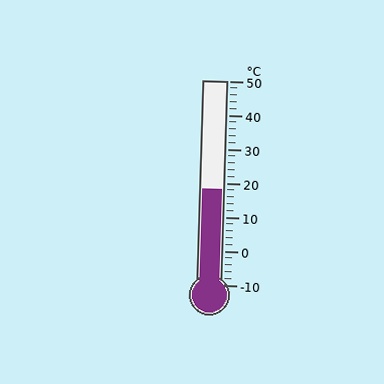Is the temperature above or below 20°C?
The temperature is below 20°C.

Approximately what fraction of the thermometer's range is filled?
The thermometer is filled to approximately 45% of its range.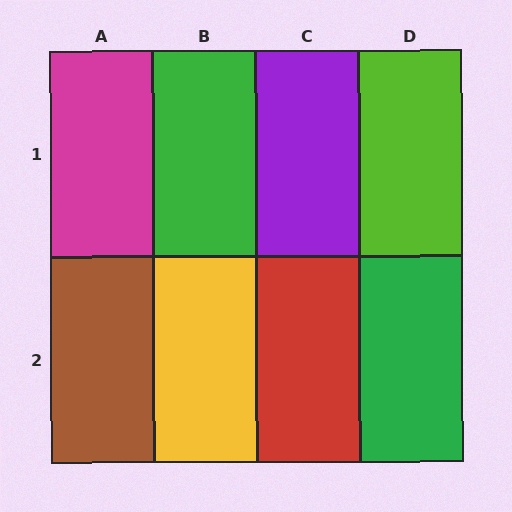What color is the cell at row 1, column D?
Lime.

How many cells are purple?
1 cell is purple.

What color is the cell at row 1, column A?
Magenta.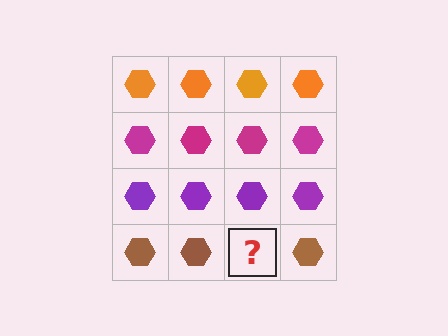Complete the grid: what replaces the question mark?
The question mark should be replaced with a brown hexagon.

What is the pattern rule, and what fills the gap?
The rule is that each row has a consistent color. The gap should be filled with a brown hexagon.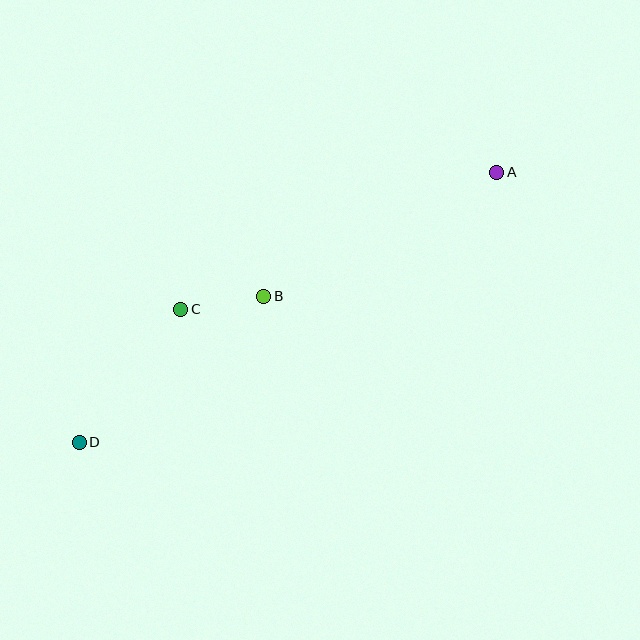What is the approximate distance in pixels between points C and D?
The distance between C and D is approximately 167 pixels.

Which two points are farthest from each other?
Points A and D are farthest from each other.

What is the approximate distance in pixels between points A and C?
The distance between A and C is approximately 345 pixels.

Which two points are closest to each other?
Points B and C are closest to each other.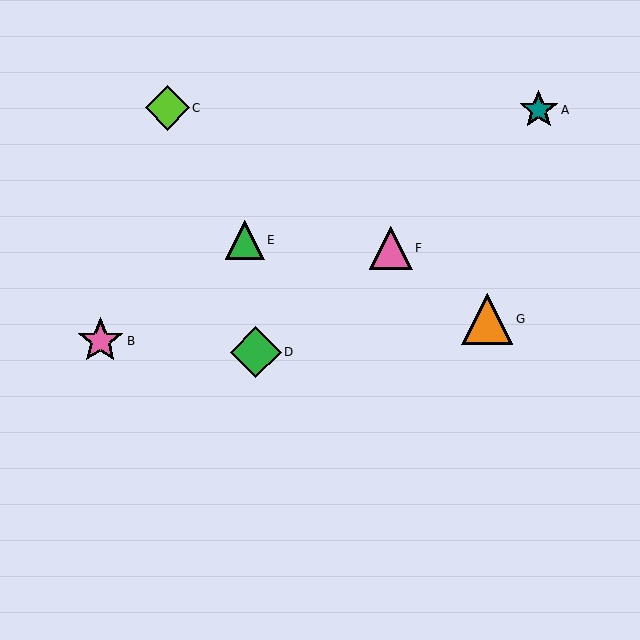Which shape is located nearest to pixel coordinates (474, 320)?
The orange triangle (labeled G) at (487, 319) is nearest to that location.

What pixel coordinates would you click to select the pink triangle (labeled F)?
Click at (391, 248) to select the pink triangle F.